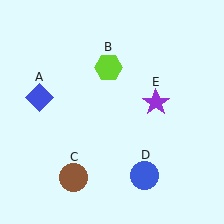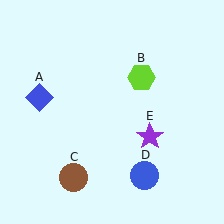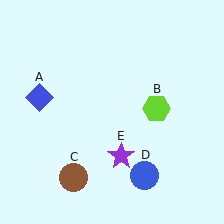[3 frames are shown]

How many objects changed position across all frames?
2 objects changed position: lime hexagon (object B), purple star (object E).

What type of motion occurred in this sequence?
The lime hexagon (object B), purple star (object E) rotated clockwise around the center of the scene.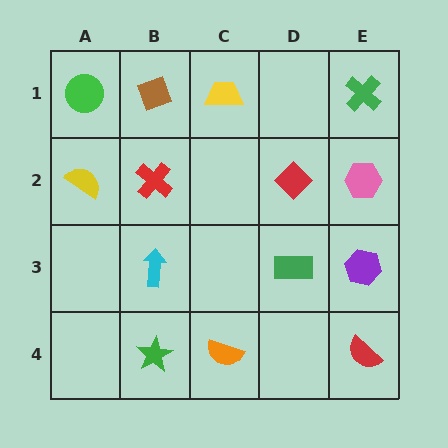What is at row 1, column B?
A brown diamond.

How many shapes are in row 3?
3 shapes.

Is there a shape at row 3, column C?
No, that cell is empty.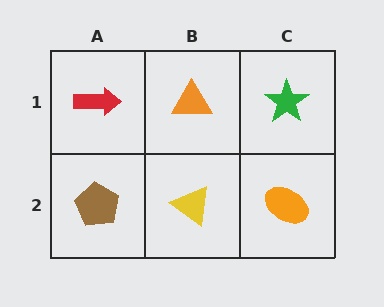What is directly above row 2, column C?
A green star.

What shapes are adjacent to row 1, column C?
An orange ellipse (row 2, column C), an orange triangle (row 1, column B).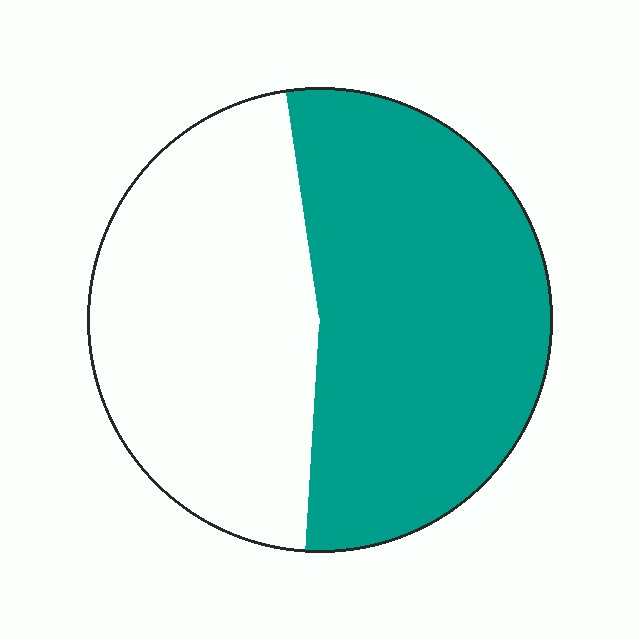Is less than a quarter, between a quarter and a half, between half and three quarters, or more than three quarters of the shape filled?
Between half and three quarters.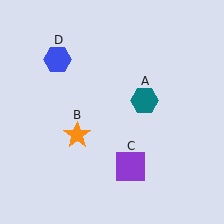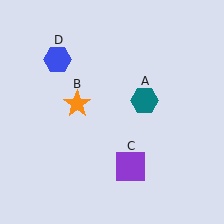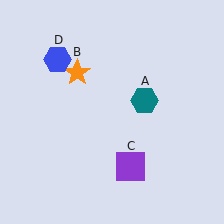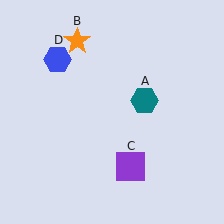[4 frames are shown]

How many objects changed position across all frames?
1 object changed position: orange star (object B).